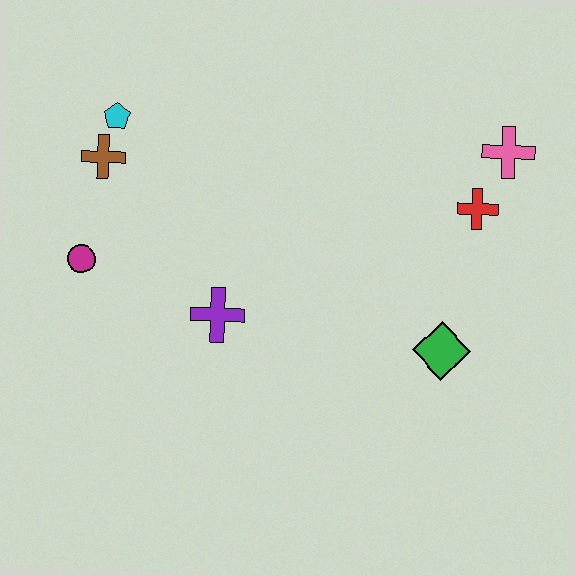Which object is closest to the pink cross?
The red cross is closest to the pink cross.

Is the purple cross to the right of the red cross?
No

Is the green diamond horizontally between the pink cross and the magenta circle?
Yes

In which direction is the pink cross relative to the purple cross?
The pink cross is to the right of the purple cross.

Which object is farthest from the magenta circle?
The pink cross is farthest from the magenta circle.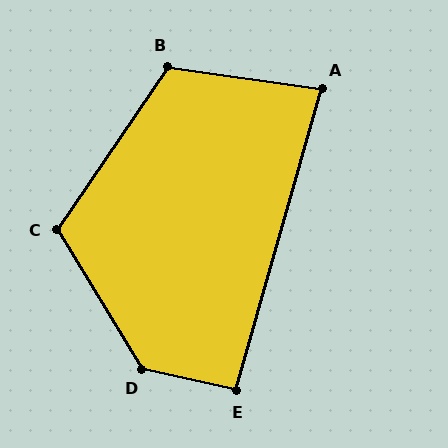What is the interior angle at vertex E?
Approximately 93 degrees (approximately right).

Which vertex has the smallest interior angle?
A, at approximately 82 degrees.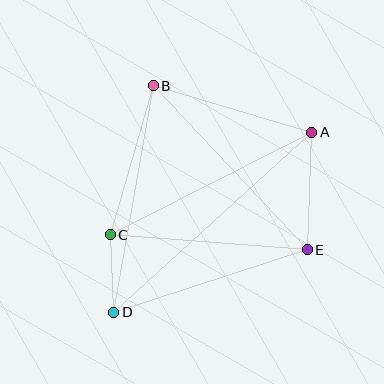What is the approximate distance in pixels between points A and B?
The distance between A and B is approximately 165 pixels.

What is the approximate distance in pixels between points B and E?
The distance between B and E is approximately 225 pixels.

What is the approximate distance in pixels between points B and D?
The distance between B and D is approximately 230 pixels.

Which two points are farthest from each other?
Points A and D are farthest from each other.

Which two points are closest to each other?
Points C and D are closest to each other.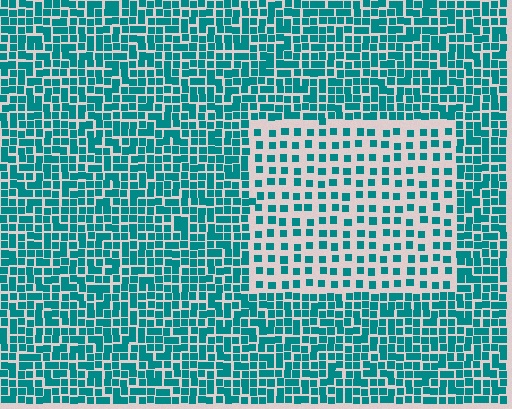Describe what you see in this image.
The image contains small teal elements arranged at two different densities. A rectangle-shaped region is visible where the elements are less densely packed than the surrounding area.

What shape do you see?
I see a rectangle.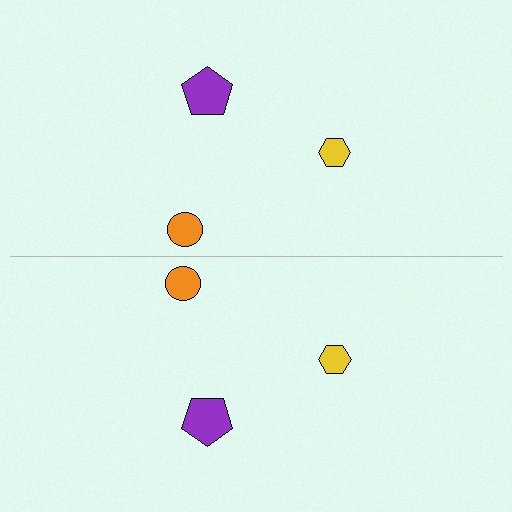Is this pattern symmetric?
Yes, this pattern has bilateral (reflection) symmetry.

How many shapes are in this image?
There are 6 shapes in this image.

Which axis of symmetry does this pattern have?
The pattern has a horizontal axis of symmetry running through the center of the image.